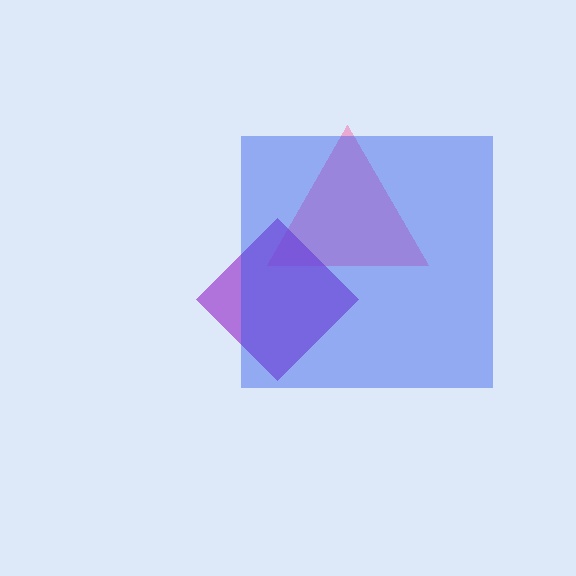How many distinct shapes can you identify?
There are 3 distinct shapes: a pink triangle, a purple diamond, a blue square.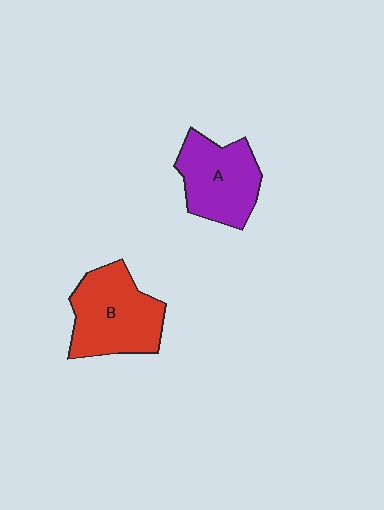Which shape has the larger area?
Shape B (red).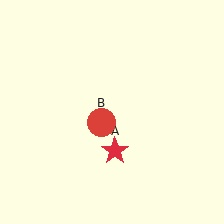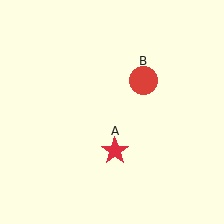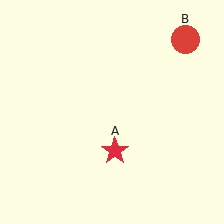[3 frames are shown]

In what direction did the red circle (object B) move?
The red circle (object B) moved up and to the right.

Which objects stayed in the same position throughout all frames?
Red star (object A) remained stationary.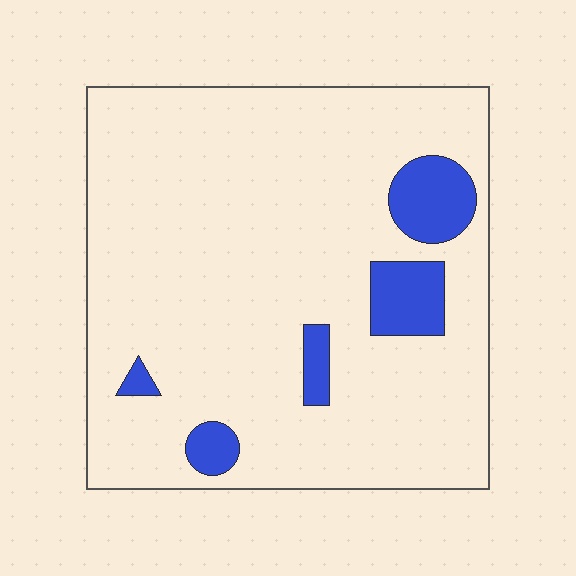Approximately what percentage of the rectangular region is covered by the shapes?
Approximately 10%.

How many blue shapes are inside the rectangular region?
5.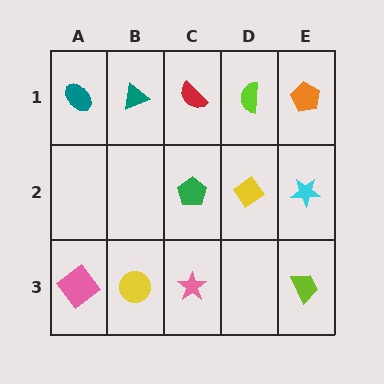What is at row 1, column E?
An orange pentagon.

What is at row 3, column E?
A lime trapezoid.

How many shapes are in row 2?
3 shapes.